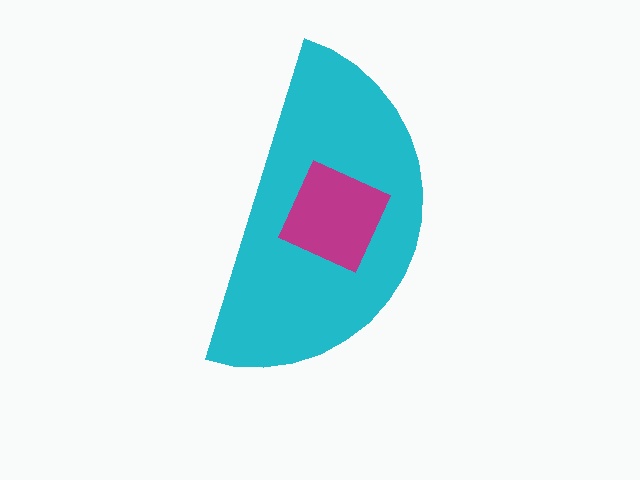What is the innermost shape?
The magenta diamond.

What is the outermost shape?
The cyan semicircle.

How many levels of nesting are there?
2.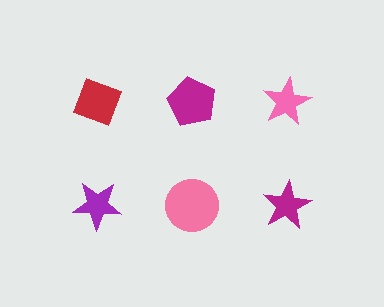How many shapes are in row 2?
3 shapes.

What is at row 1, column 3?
A pink star.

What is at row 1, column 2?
A magenta pentagon.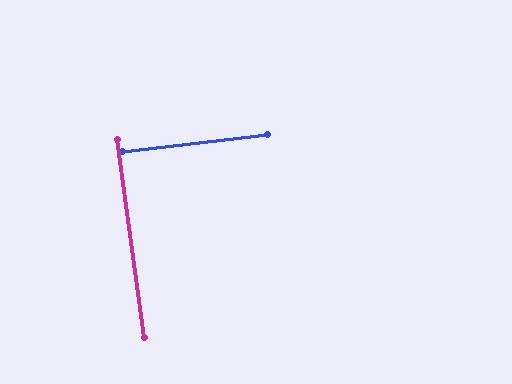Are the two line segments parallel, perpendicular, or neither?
Perpendicular — they meet at approximately 89°.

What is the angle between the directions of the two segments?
Approximately 89 degrees.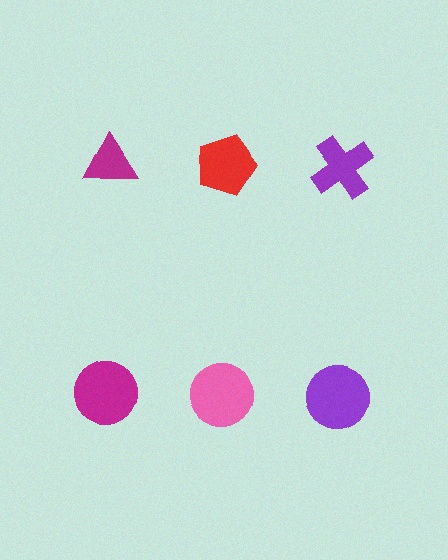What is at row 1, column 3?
A purple cross.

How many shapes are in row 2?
3 shapes.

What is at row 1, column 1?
A magenta triangle.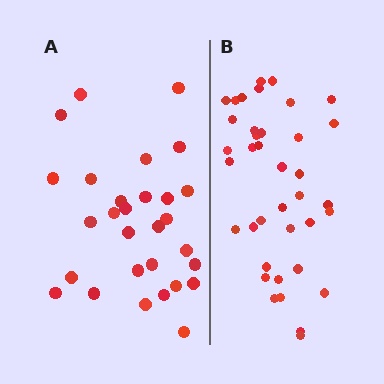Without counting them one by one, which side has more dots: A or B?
Region B (the right region) has more dots.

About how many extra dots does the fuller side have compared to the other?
Region B has roughly 8 or so more dots than region A.